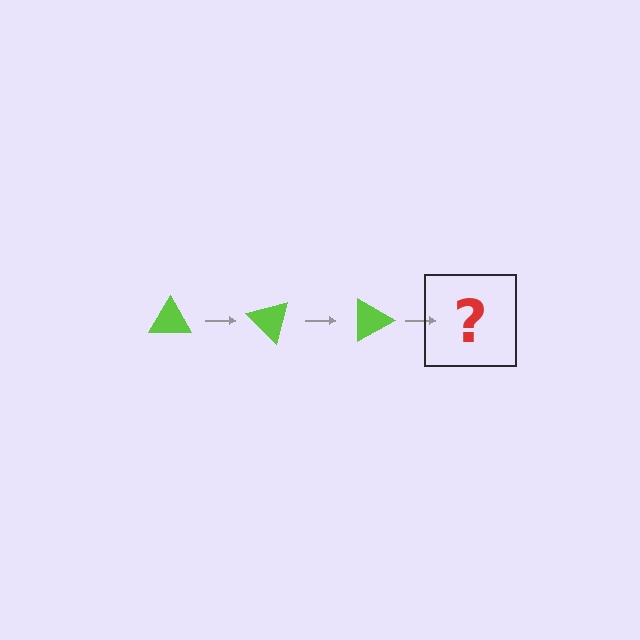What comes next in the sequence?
The next element should be a lime triangle rotated 135 degrees.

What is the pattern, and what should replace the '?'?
The pattern is that the triangle rotates 45 degrees each step. The '?' should be a lime triangle rotated 135 degrees.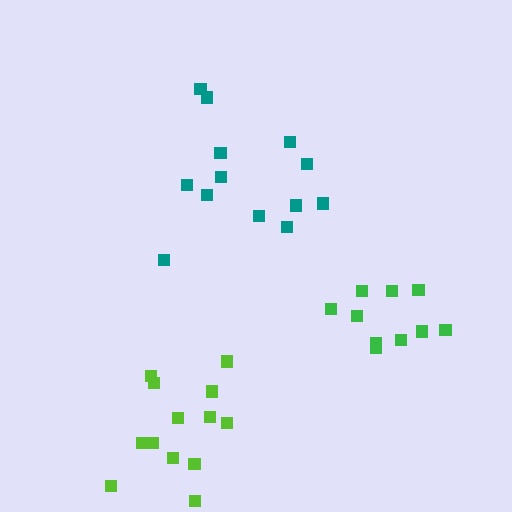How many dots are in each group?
Group 1: 13 dots, Group 2: 10 dots, Group 3: 13 dots (36 total).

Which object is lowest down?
The lime cluster is bottommost.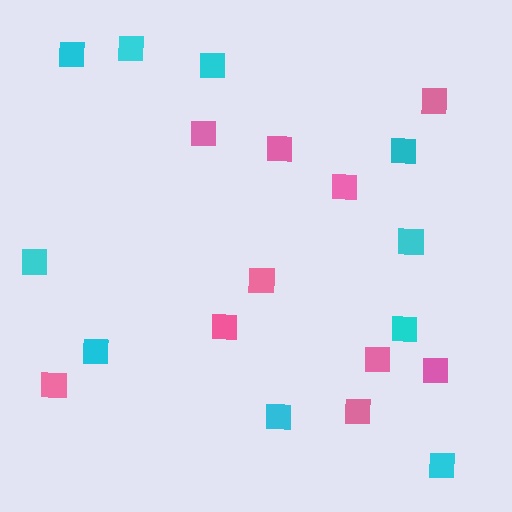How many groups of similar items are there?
There are 2 groups: one group of pink squares (10) and one group of cyan squares (10).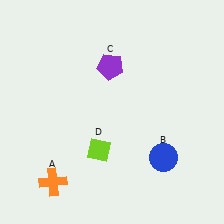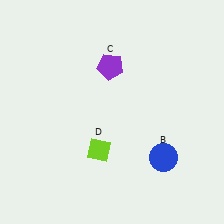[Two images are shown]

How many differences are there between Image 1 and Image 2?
There is 1 difference between the two images.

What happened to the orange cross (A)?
The orange cross (A) was removed in Image 2. It was in the bottom-left area of Image 1.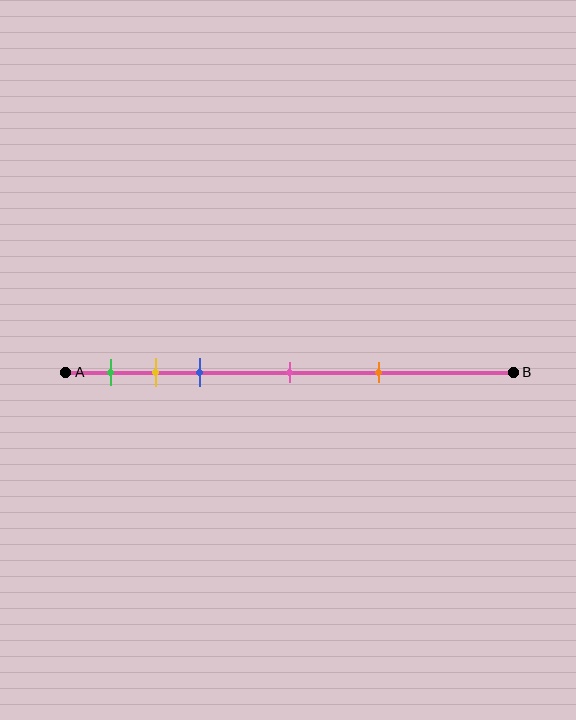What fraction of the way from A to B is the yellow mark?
The yellow mark is approximately 20% (0.2) of the way from A to B.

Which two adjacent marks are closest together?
The yellow and blue marks are the closest adjacent pair.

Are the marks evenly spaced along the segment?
No, the marks are not evenly spaced.